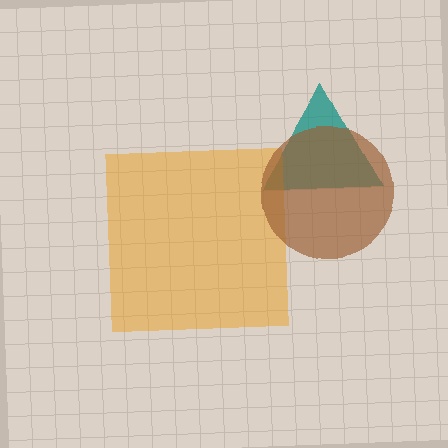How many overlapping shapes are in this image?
There are 3 overlapping shapes in the image.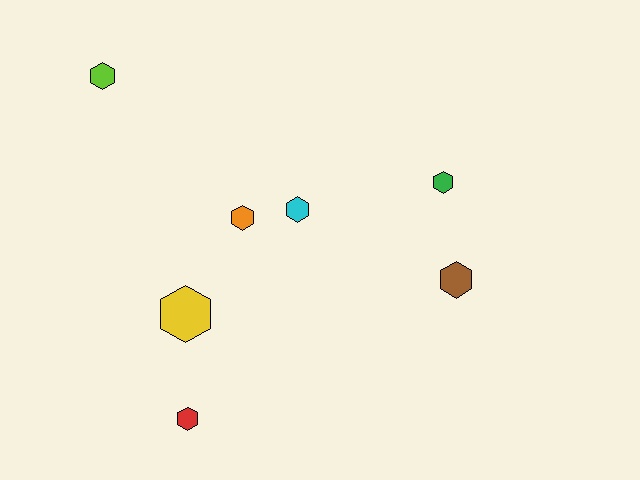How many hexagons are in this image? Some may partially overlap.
There are 7 hexagons.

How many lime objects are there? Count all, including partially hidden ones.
There is 1 lime object.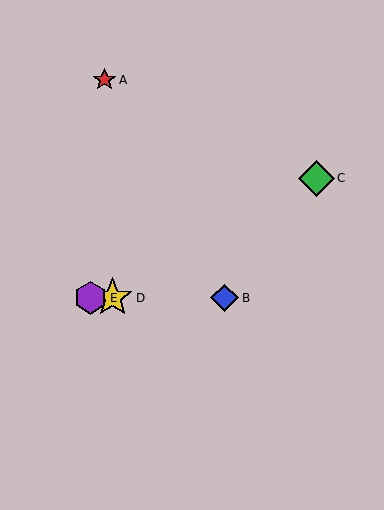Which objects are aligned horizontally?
Objects B, D, E are aligned horizontally.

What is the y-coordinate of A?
Object A is at y≈80.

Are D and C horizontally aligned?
No, D is at y≈298 and C is at y≈178.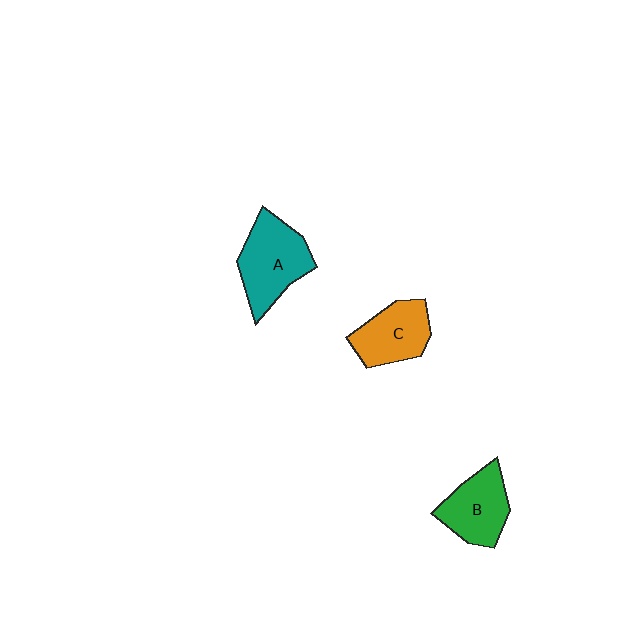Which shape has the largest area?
Shape A (teal).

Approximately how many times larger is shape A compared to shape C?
Approximately 1.3 times.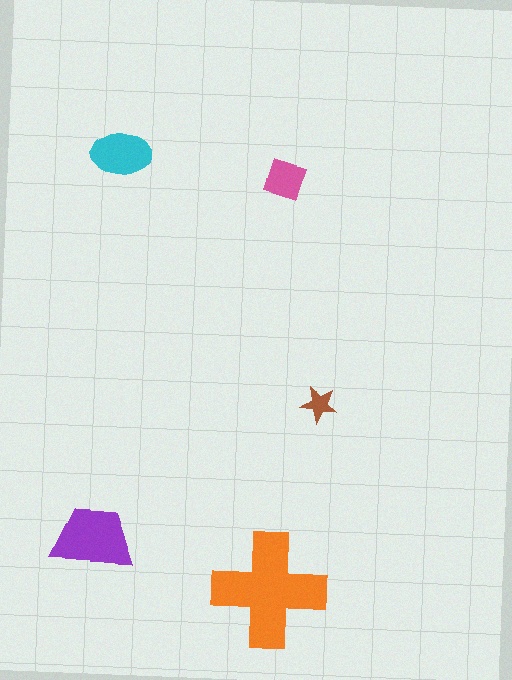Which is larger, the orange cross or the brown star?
The orange cross.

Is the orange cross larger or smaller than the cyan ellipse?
Larger.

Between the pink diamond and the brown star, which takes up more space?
The pink diamond.